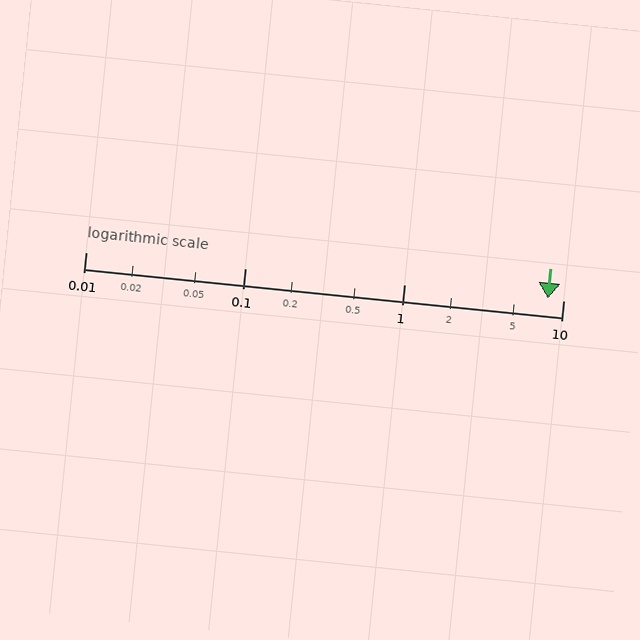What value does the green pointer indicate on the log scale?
The pointer indicates approximately 8.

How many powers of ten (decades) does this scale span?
The scale spans 3 decades, from 0.01 to 10.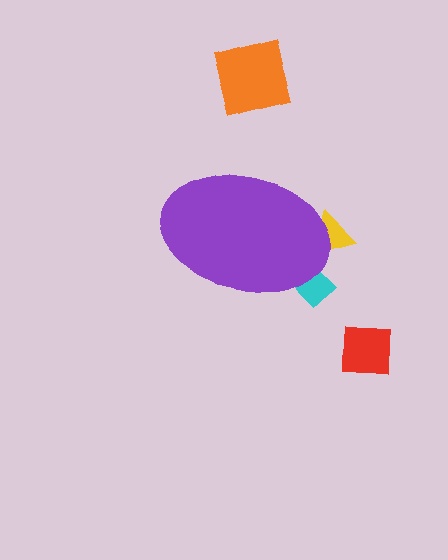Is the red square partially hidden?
No, the red square is fully visible.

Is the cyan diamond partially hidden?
Yes, the cyan diamond is partially hidden behind the purple ellipse.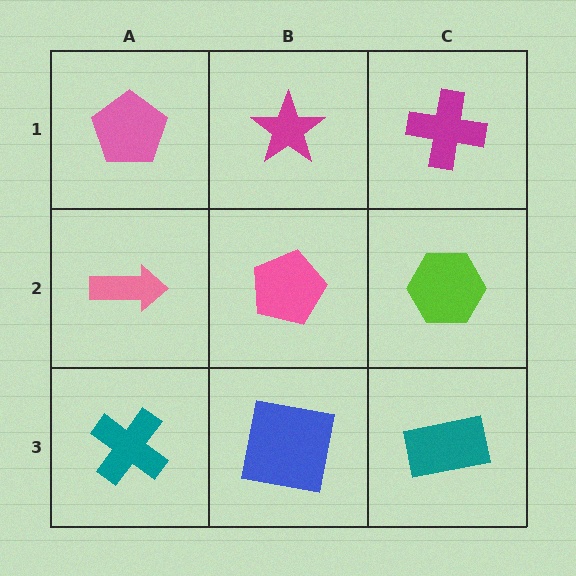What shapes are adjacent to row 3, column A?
A pink arrow (row 2, column A), a blue square (row 3, column B).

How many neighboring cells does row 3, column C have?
2.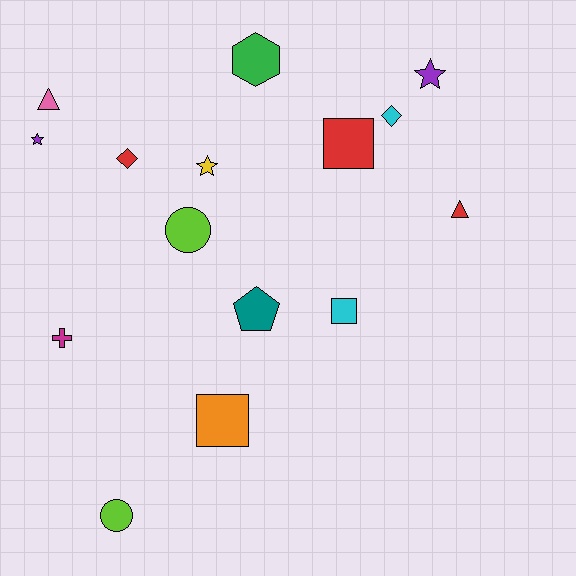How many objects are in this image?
There are 15 objects.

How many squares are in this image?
There are 3 squares.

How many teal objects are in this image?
There is 1 teal object.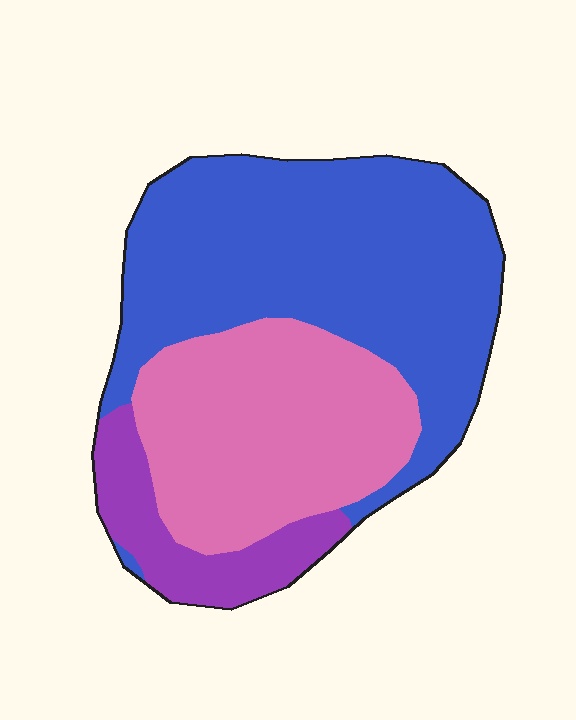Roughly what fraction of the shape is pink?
Pink covers 34% of the shape.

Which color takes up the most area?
Blue, at roughly 55%.